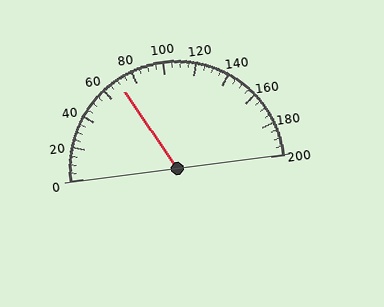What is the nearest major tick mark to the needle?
The nearest major tick mark is 80.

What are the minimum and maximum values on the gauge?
The gauge ranges from 0 to 200.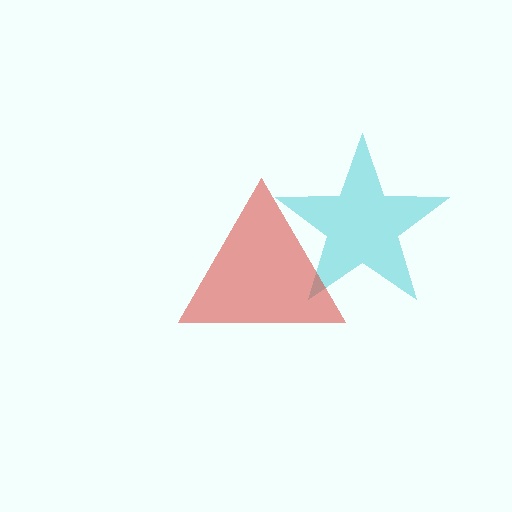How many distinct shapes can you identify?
There are 2 distinct shapes: a cyan star, a red triangle.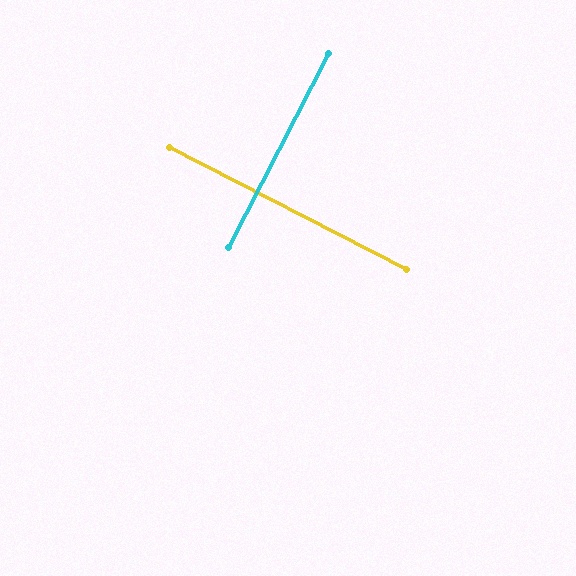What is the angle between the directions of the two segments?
Approximately 90 degrees.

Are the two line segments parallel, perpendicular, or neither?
Perpendicular — they meet at approximately 90°.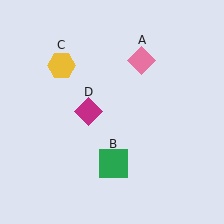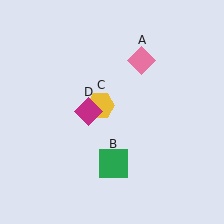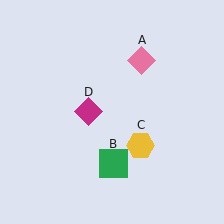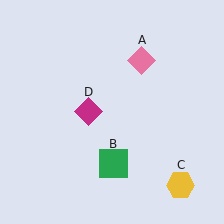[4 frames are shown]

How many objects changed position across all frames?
1 object changed position: yellow hexagon (object C).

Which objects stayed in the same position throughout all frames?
Pink diamond (object A) and green square (object B) and magenta diamond (object D) remained stationary.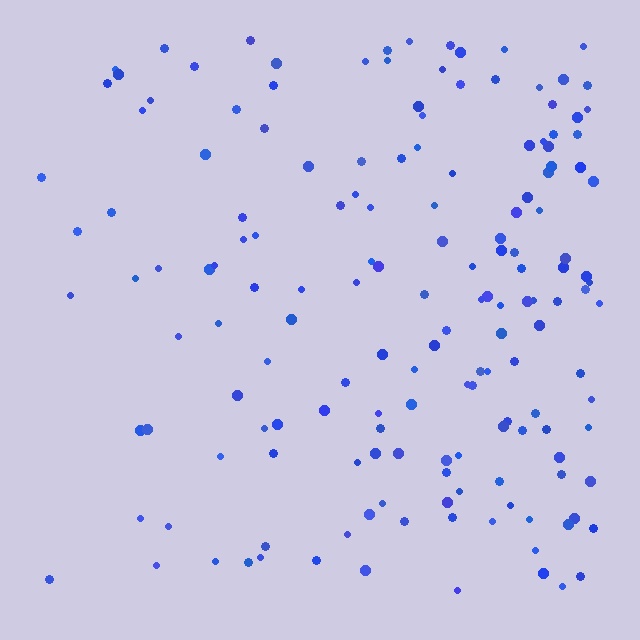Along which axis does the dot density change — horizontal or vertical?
Horizontal.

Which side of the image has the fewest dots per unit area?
The left.